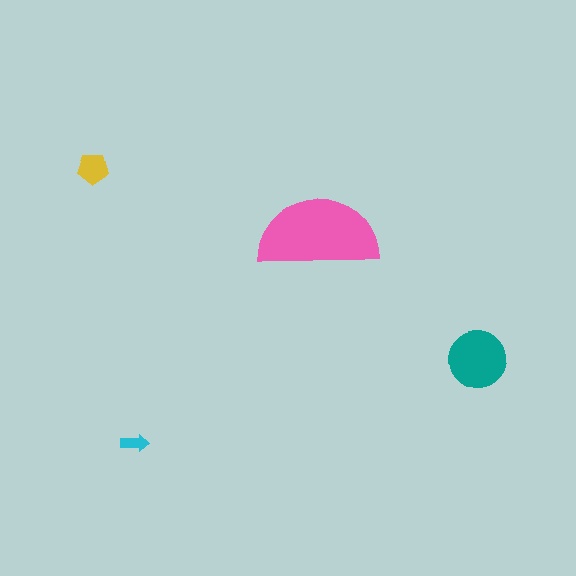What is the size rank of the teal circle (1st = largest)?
2nd.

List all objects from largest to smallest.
The pink semicircle, the teal circle, the yellow pentagon, the cyan arrow.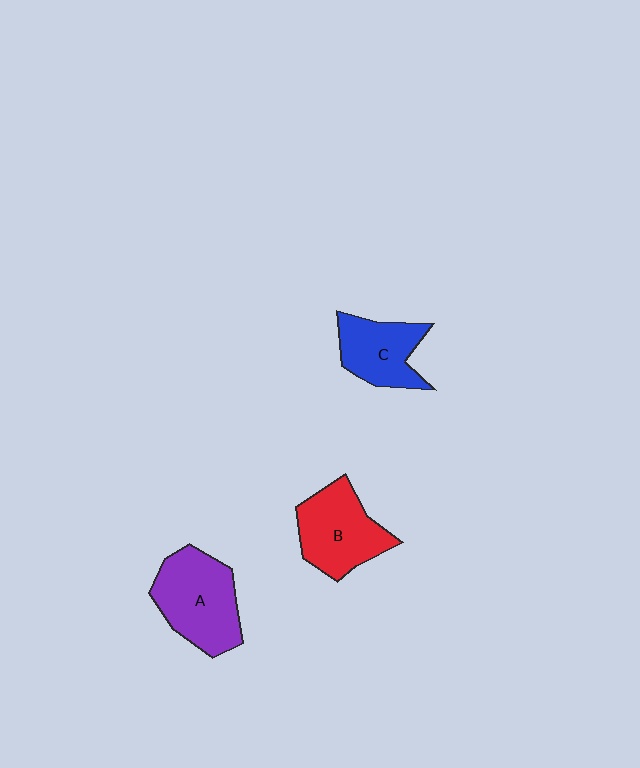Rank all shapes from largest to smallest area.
From largest to smallest: A (purple), B (red), C (blue).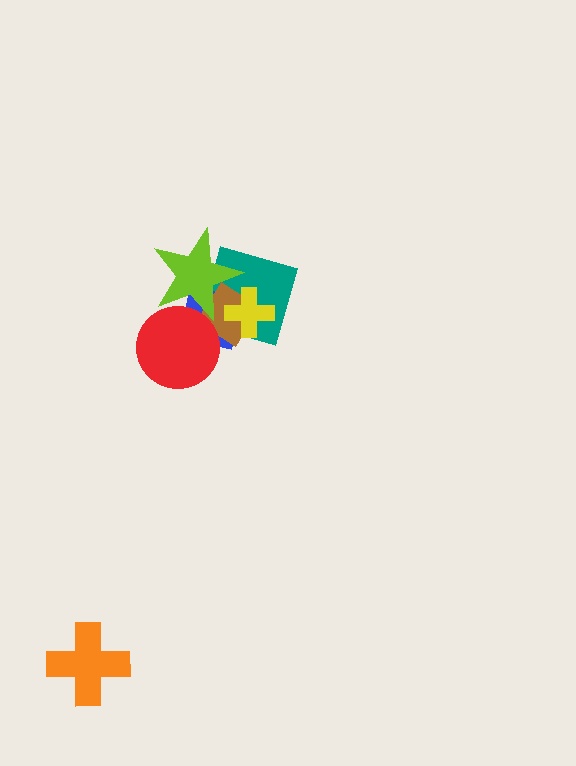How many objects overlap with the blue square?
5 objects overlap with the blue square.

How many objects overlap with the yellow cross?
4 objects overlap with the yellow cross.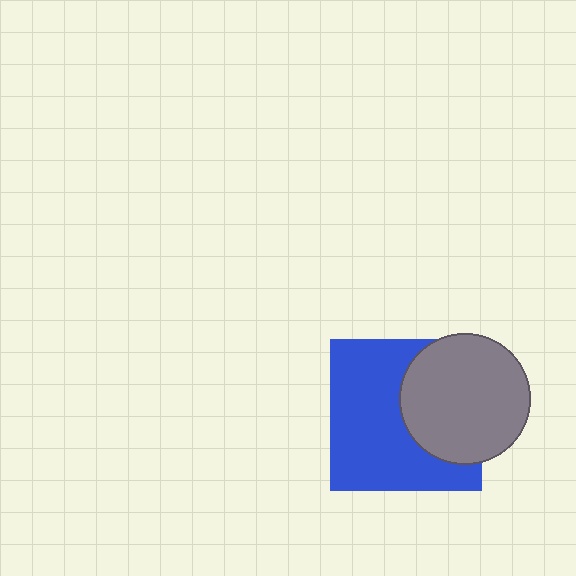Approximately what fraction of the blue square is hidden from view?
Roughly 38% of the blue square is hidden behind the gray circle.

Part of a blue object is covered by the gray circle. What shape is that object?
It is a square.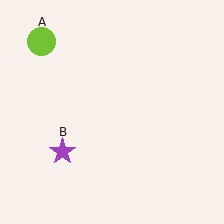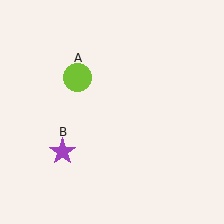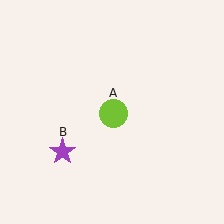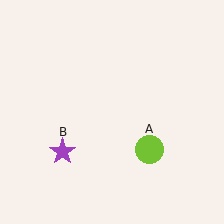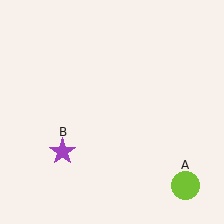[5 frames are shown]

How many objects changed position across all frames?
1 object changed position: lime circle (object A).